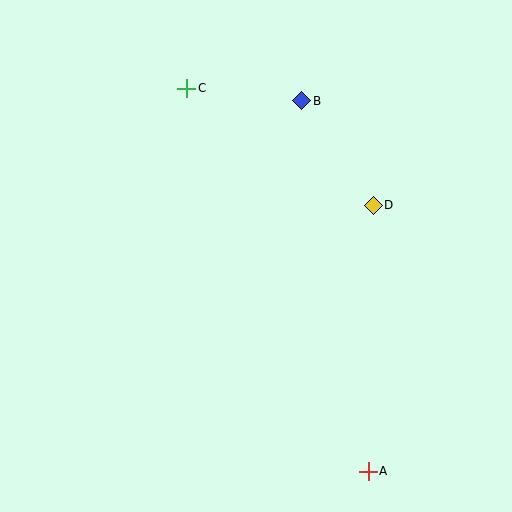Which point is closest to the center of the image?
Point D at (373, 205) is closest to the center.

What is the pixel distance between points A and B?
The distance between A and B is 376 pixels.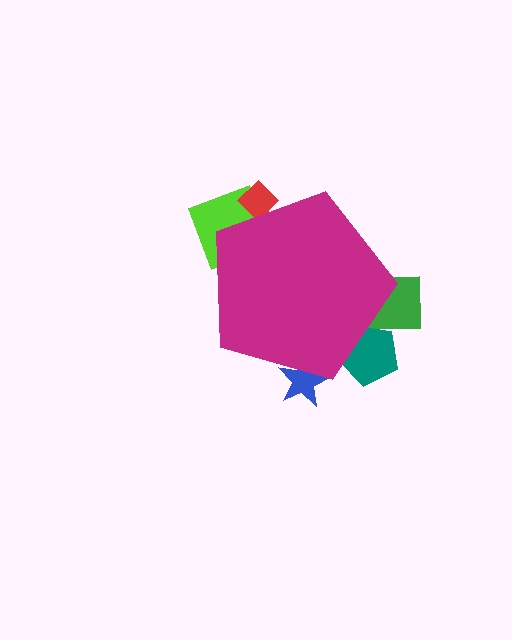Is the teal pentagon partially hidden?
Yes, the teal pentagon is partially hidden behind the magenta pentagon.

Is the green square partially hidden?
Yes, the green square is partially hidden behind the magenta pentagon.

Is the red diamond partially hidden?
Yes, the red diamond is partially hidden behind the magenta pentagon.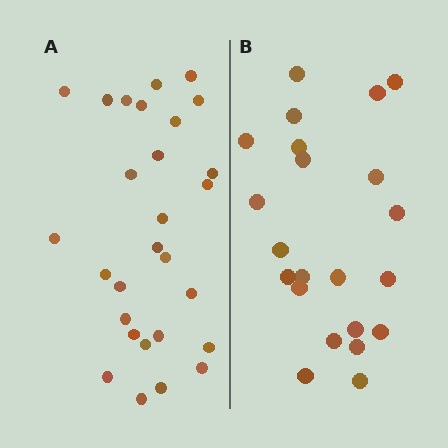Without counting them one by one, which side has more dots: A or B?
Region A (the left region) has more dots.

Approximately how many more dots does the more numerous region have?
Region A has about 6 more dots than region B.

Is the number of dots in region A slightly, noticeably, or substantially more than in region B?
Region A has noticeably more, but not dramatically so. The ratio is roughly 1.3 to 1.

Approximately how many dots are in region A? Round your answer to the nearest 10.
About 30 dots. (The exact count is 28, which rounds to 30.)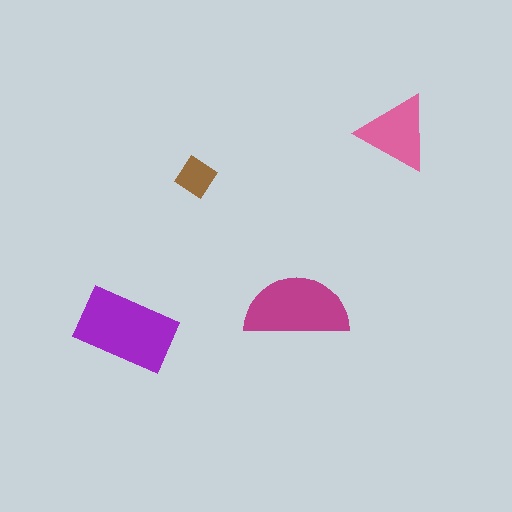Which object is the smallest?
The brown diamond.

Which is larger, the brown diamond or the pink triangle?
The pink triangle.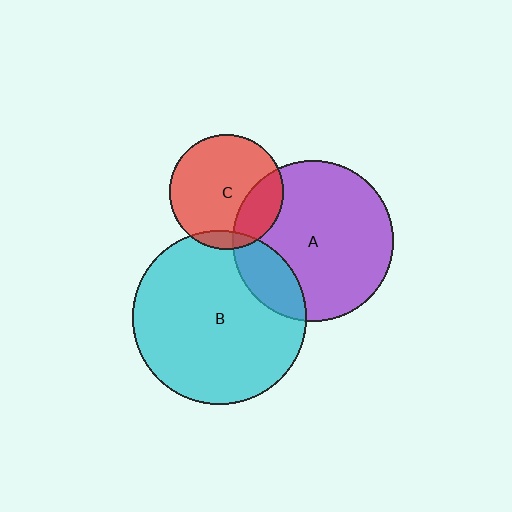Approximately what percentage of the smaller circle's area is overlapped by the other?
Approximately 25%.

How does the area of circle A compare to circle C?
Approximately 2.0 times.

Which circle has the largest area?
Circle B (cyan).